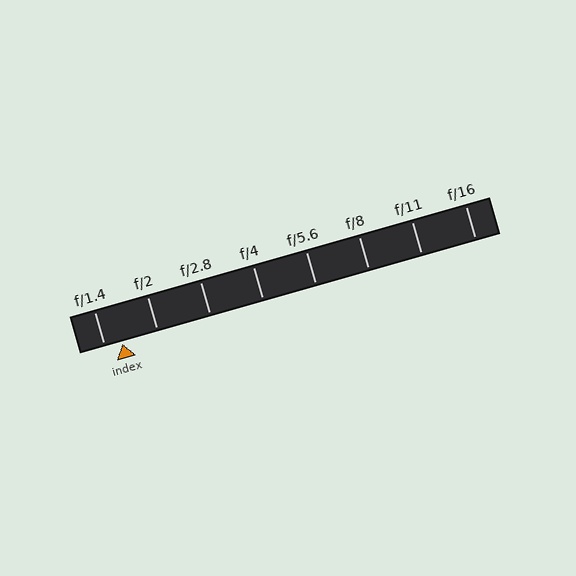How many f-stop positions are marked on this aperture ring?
There are 8 f-stop positions marked.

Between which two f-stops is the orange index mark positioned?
The index mark is between f/1.4 and f/2.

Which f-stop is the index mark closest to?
The index mark is closest to f/1.4.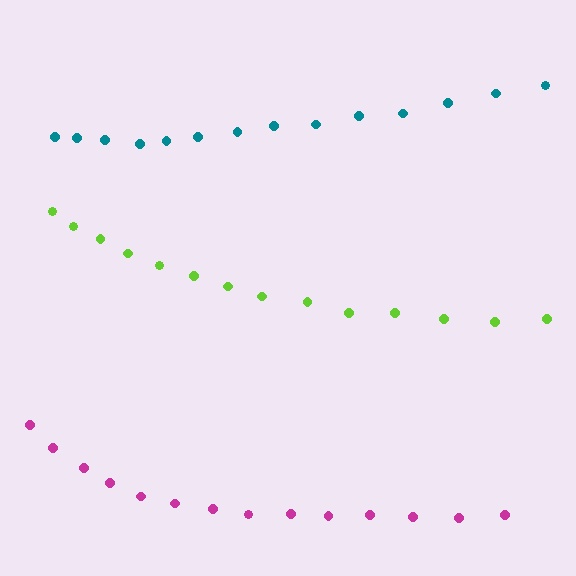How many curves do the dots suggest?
There are 3 distinct paths.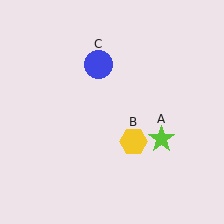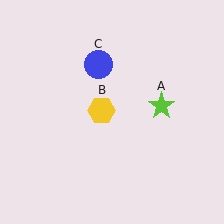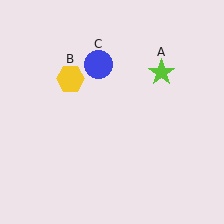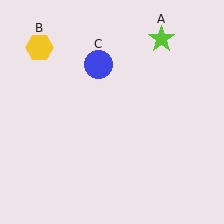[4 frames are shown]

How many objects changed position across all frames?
2 objects changed position: lime star (object A), yellow hexagon (object B).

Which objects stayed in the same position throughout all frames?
Blue circle (object C) remained stationary.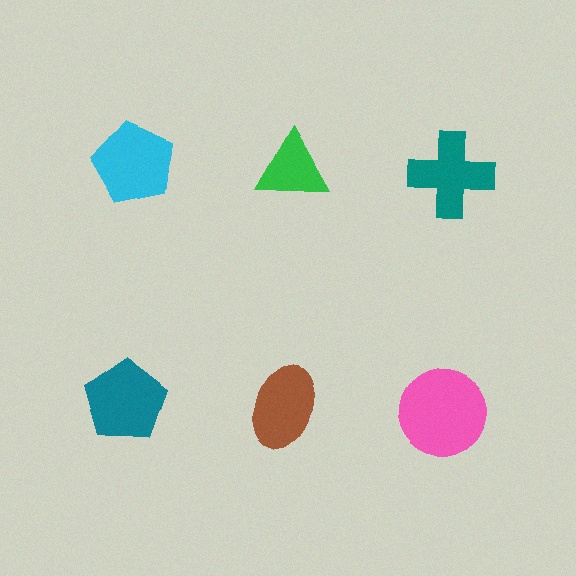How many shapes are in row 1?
3 shapes.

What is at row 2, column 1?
A teal pentagon.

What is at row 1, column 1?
A cyan pentagon.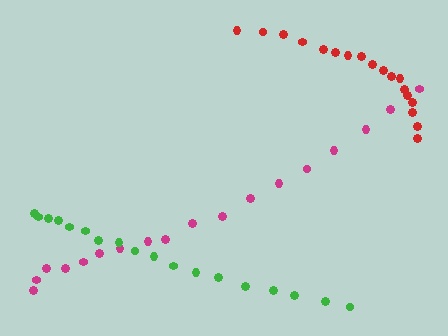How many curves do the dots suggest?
There are 3 distinct paths.